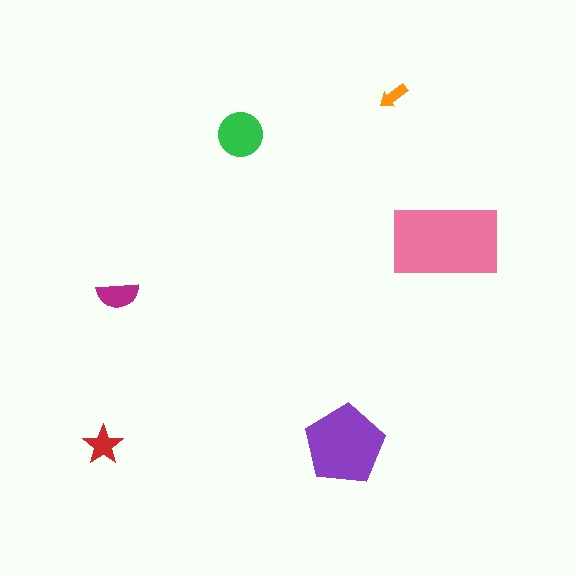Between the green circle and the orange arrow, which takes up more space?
The green circle.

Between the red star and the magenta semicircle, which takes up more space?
The magenta semicircle.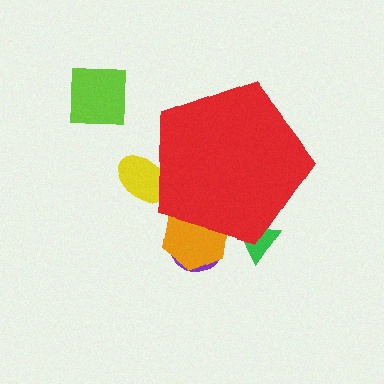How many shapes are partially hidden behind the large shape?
4 shapes are partially hidden.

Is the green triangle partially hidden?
Yes, the green triangle is partially hidden behind the red pentagon.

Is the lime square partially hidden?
No, the lime square is fully visible.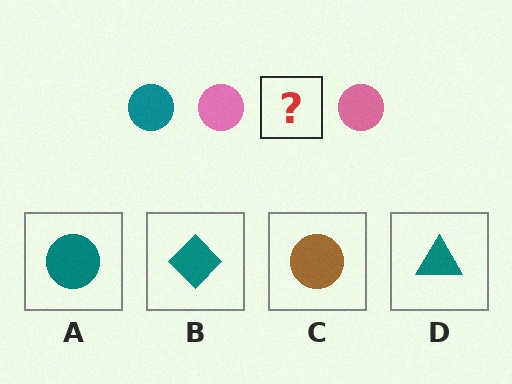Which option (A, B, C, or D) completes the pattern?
A.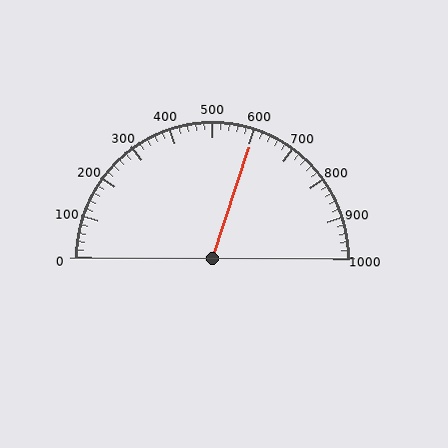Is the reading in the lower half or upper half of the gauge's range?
The reading is in the upper half of the range (0 to 1000).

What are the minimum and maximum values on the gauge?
The gauge ranges from 0 to 1000.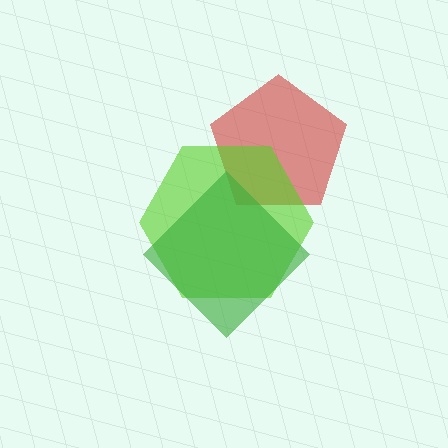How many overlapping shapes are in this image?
There are 3 overlapping shapes in the image.